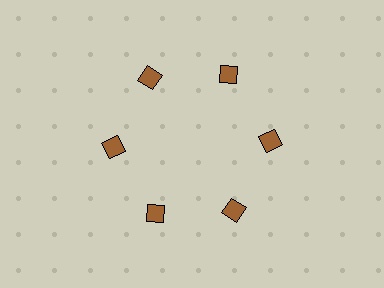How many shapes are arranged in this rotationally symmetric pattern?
There are 6 shapes, arranged in 6 groups of 1.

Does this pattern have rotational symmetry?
Yes, this pattern has 6-fold rotational symmetry. It looks the same after rotating 60 degrees around the center.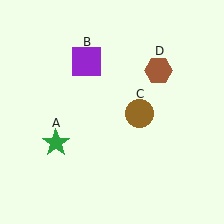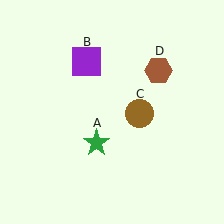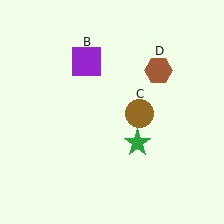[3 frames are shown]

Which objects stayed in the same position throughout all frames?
Purple square (object B) and brown circle (object C) and brown hexagon (object D) remained stationary.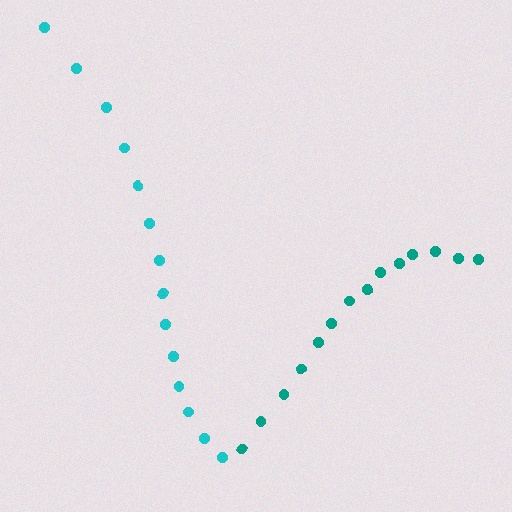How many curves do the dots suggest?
There are 2 distinct paths.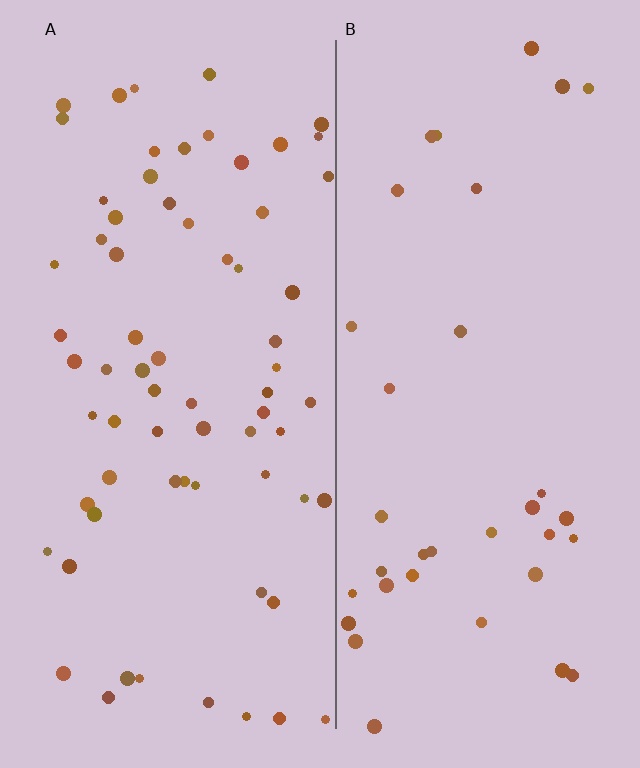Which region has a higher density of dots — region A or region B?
A (the left).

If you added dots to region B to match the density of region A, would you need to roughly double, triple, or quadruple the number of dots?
Approximately double.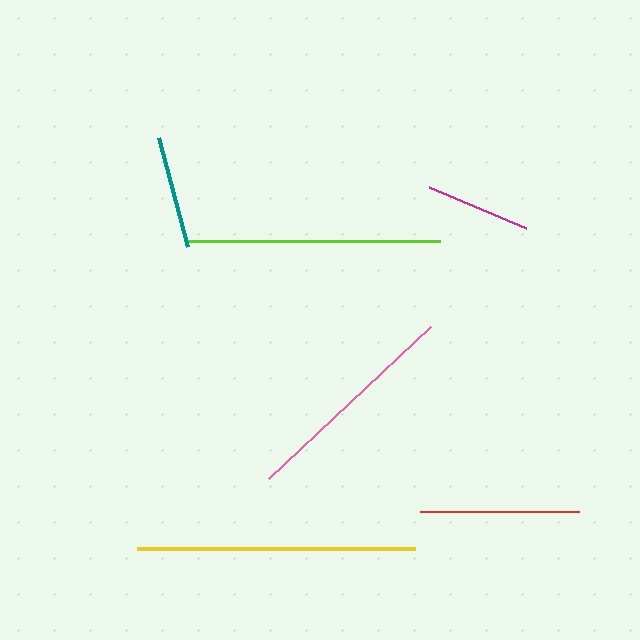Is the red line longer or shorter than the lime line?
The lime line is longer than the red line.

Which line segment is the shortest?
The magenta line is the shortest at approximately 105 pixels.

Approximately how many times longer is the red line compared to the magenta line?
The red line is approximately 1.5 times the length of the magenta line.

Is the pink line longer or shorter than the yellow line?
The yellow line is longer than the pink line.